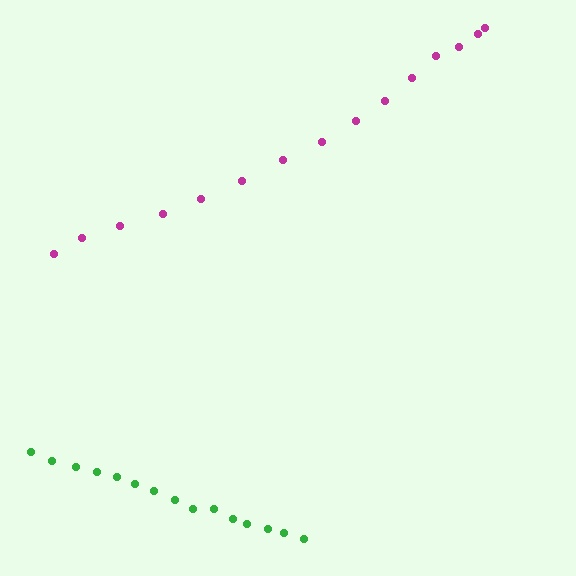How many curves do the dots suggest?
There are 2 distinct paths.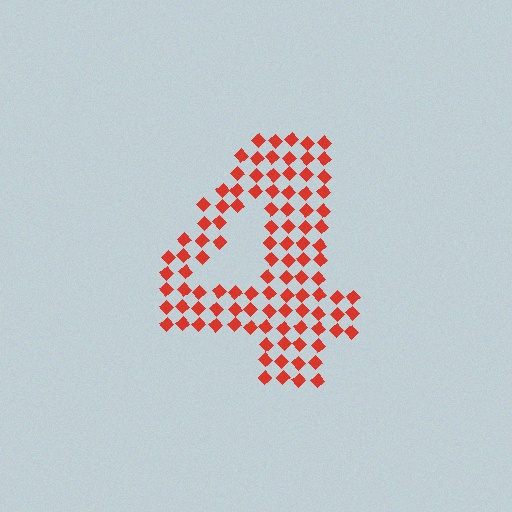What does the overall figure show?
The overall figure shows the digit 4.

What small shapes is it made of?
It is made of small diamonds.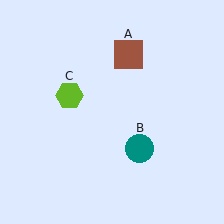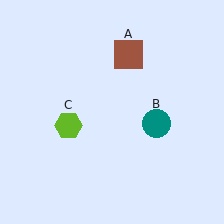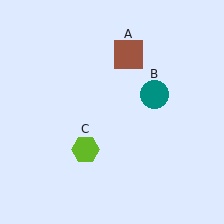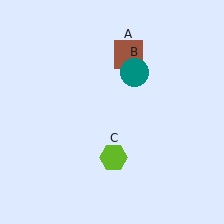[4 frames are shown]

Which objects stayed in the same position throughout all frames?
Brown square (object A) remained stationary.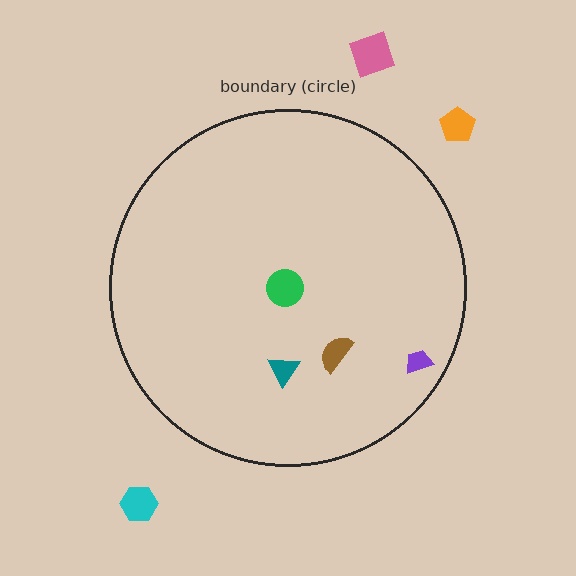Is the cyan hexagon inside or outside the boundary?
Outside.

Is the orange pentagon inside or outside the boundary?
Outside.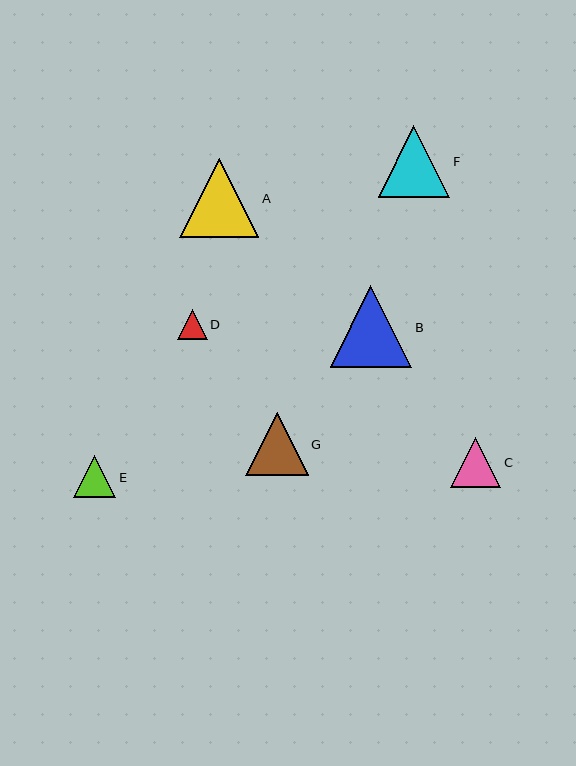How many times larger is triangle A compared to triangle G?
Triangle A is approximately 1.3 times the size of triangle G.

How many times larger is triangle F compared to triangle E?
Triangle F is approximately 1.7 times the size of triangle E.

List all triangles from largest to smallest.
From largest to smallest: B, A, F, G, C, E, D.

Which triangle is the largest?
Triangle B is the largest with a size of approximately 82 pixels.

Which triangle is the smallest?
Triangle D is the smallest with a size of approximately 30 pixels.